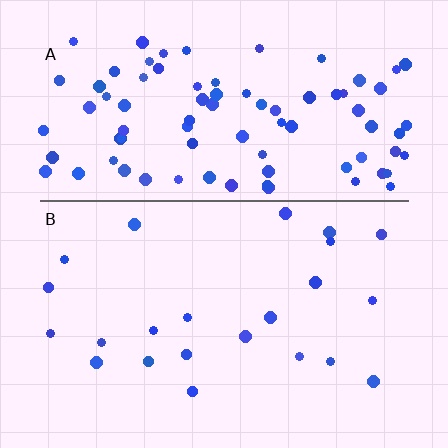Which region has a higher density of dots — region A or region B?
A (the top).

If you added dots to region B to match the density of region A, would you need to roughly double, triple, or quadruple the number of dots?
Approximately quadruple.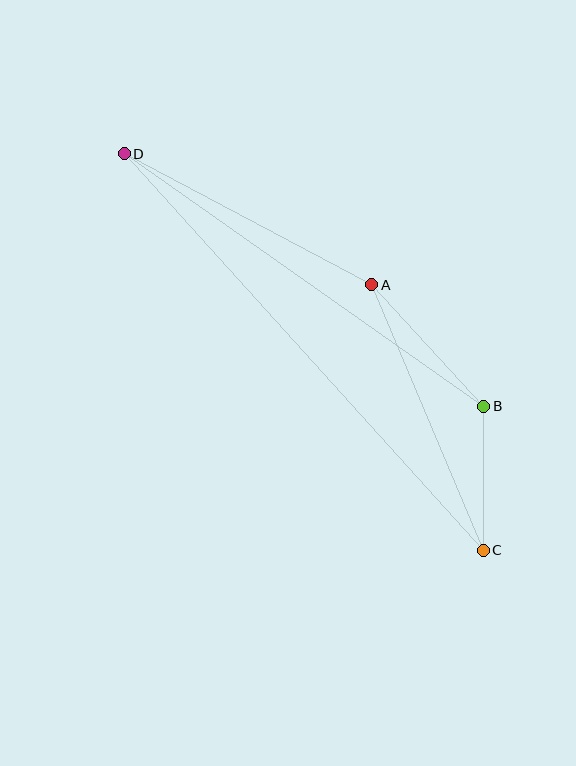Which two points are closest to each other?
Points B and C are closest to each other.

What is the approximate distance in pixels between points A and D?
The distance between A and D is approximately 280 pixels.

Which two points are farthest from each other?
Points C and D are farthest from each other.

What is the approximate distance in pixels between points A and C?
The distance between A and C is approximately 288 pixels.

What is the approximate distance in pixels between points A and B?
The distance between A and B is approximately 165 pixels.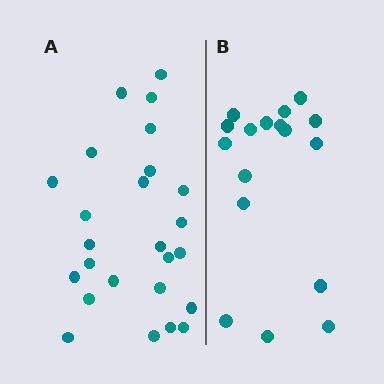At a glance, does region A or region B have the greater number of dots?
Region A (the left region) has more dots.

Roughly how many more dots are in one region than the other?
Region A has roughly 8 or so more dots than region B.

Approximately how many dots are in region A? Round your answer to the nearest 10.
About 20 dots. (The exact count is 25, which rounds to 20.)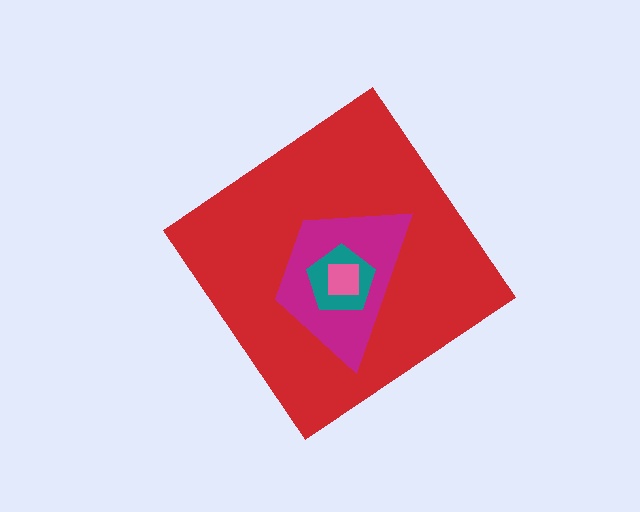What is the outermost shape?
The red diamond.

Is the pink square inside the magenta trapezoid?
Yes.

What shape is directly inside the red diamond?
The magenta trapezoid.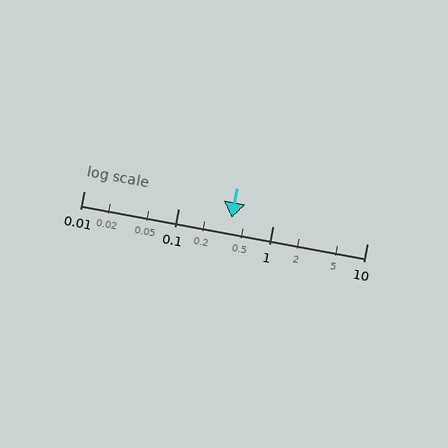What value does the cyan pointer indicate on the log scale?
The pointer indicates approximately 0.37.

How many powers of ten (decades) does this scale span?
The scale spans 3 decades, from 0.01 to 10.